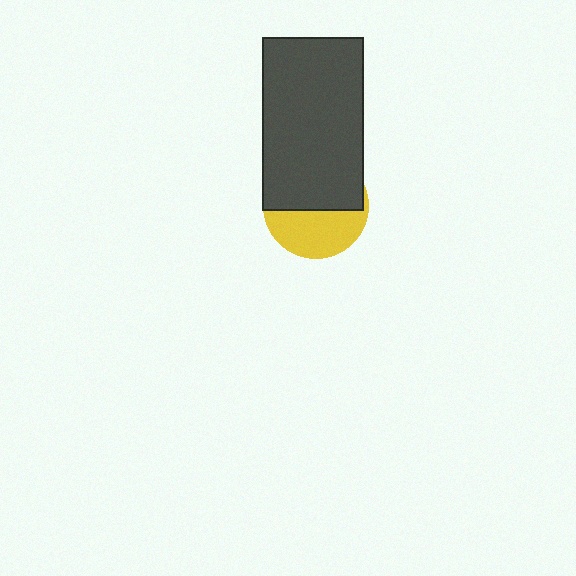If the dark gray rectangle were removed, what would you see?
You would see the complete yellow circle.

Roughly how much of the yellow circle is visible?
A small part of it is visible (roughly 45%).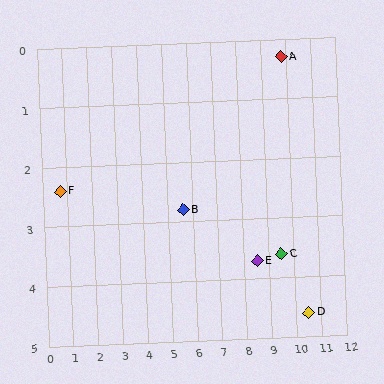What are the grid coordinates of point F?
Point F is at approximately (0.7, 2.4).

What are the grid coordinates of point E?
Point E is at approximately (8.5, 3.7).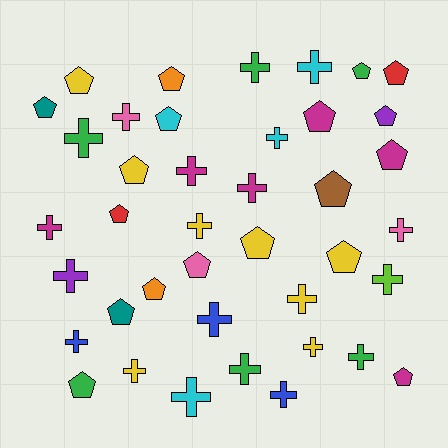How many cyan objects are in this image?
There are 4 cyan objects.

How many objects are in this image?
There are 40 objects.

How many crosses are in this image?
There are 21 crosses.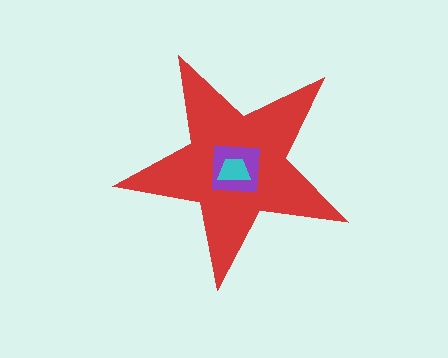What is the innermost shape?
The cyan trapezoid.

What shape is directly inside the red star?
The purple square.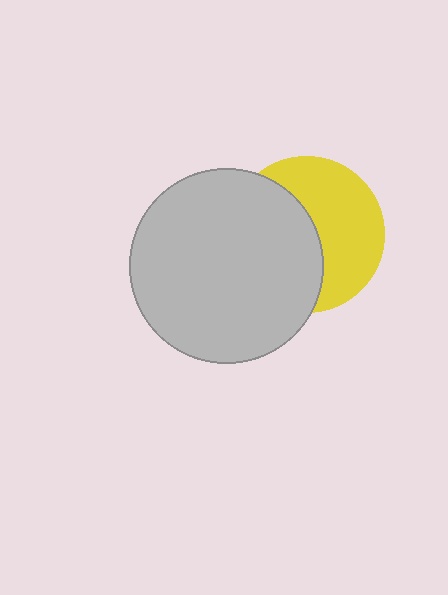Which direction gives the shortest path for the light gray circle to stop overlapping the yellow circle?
Moving left gives the shortest separation.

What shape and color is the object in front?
The object in front is a light gray circle.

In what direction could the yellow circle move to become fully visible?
The yellow circle could move right. That would shift it out from behind the light gray circle entirely.